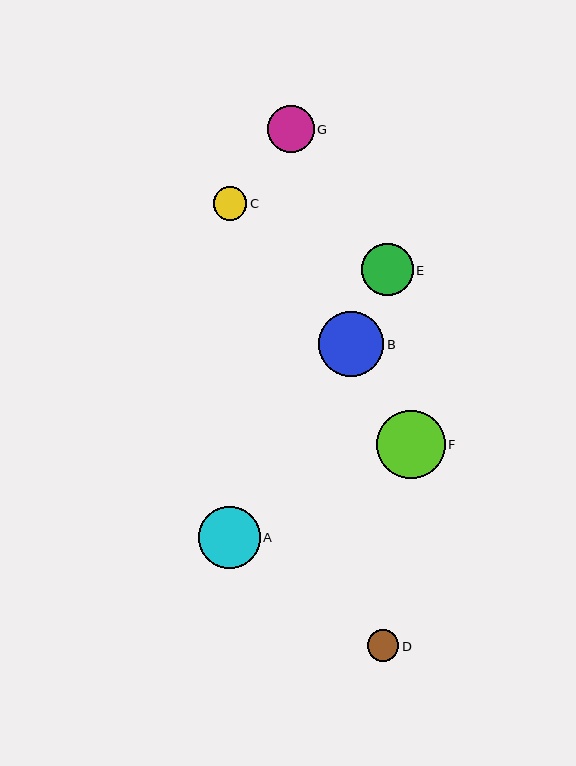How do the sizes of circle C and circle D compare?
Circle C and circle D are approximately the same size.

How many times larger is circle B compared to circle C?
Circle B is approximately 1.9 times the size of circle C.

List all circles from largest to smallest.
From largest to smallest: F, B, A, E, G, C, D.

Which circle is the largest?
Circle F is the largest with a size of approximately 68 pixels.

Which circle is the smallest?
Circle D is the smallest with a size of approximately 32 pixels.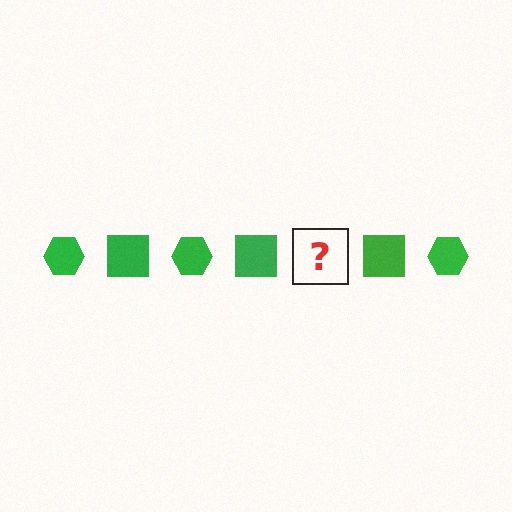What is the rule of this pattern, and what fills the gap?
The rule is that the pattern cycles through hexagon, square shapes in green. The gap should be filled with a green hexagon.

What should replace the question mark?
The question mark should be replaced with a green hexagon.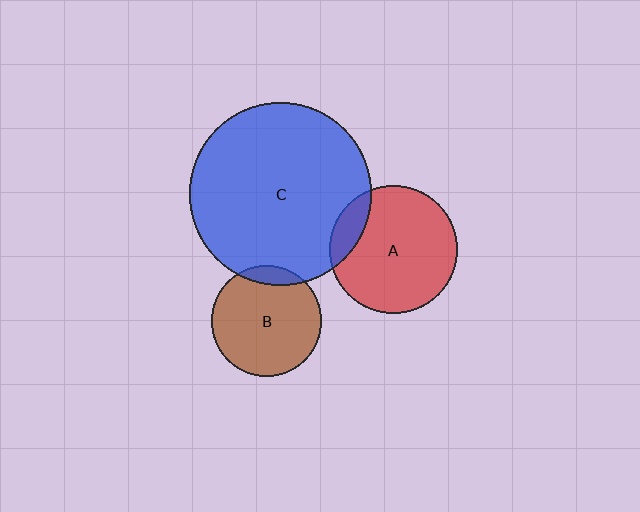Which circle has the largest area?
Circle C (blue).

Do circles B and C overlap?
Yes.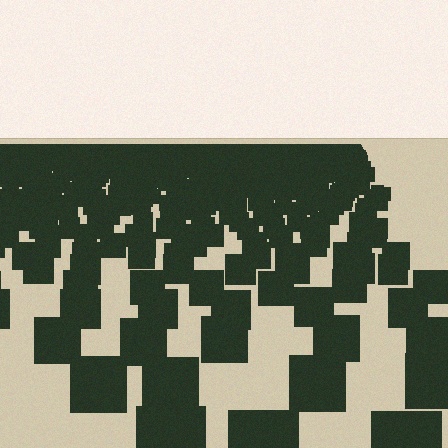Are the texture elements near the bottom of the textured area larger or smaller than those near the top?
Larger. Near the bottom, elements are closer to the viewer and appear at a bigger on-screen size.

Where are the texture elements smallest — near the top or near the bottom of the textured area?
Near the top.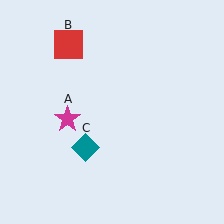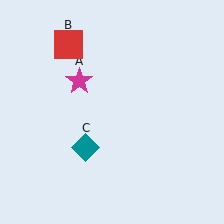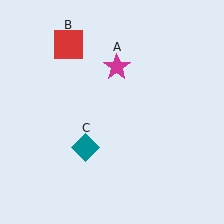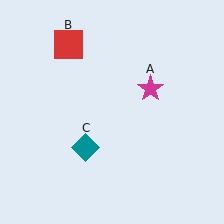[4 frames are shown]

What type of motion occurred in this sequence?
The magenta star (object A) rotated clockwise around the center of the scene.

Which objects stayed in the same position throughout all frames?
Red square (object B) and teal diamond (object C) remained stationary.